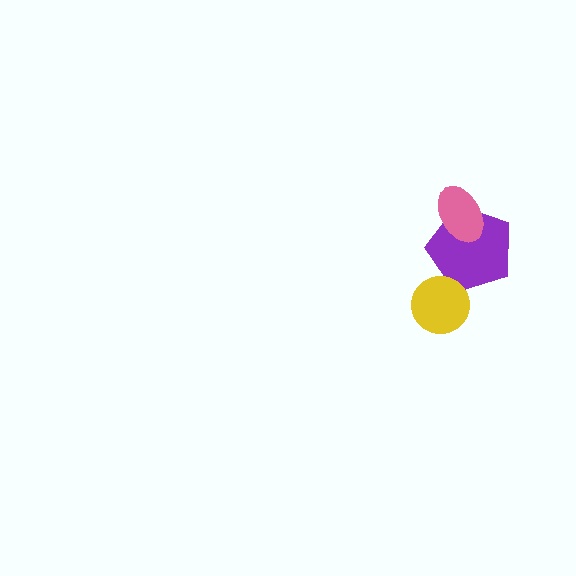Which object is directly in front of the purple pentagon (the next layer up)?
The pink ellipse is directly in front of the purple pentagon.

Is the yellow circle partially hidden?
No, no other shape covers it.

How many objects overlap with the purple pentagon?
2 objects overlap with the purple pentagon.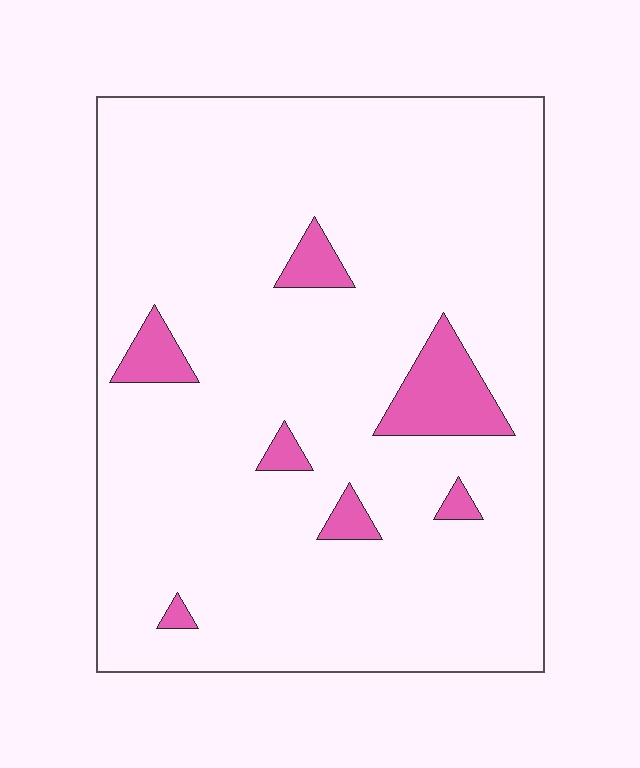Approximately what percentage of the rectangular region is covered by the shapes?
Approximately 10%.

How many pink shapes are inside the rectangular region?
7.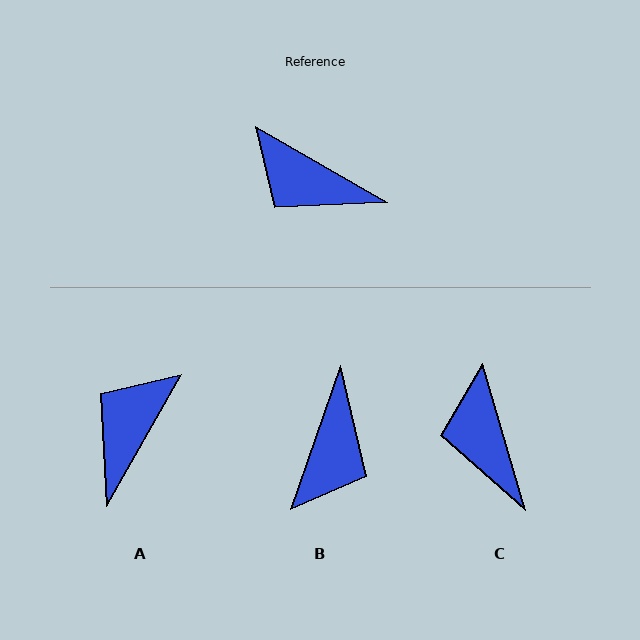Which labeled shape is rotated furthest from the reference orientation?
B, about 101 degrees away.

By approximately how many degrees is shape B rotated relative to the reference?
Approximately 101 degrees counter-clockwise.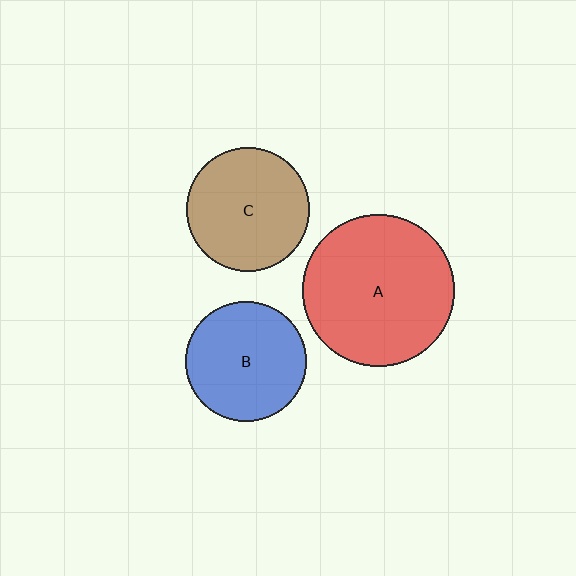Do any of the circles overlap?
No, none of the circles overlap.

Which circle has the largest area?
Circle A (red).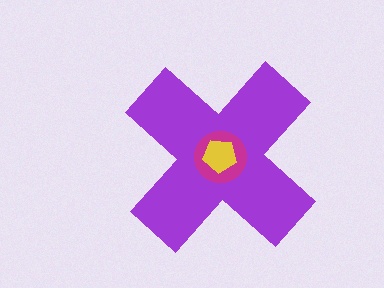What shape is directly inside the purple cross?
The magenta circle.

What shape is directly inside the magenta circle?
The yellow pentagon.